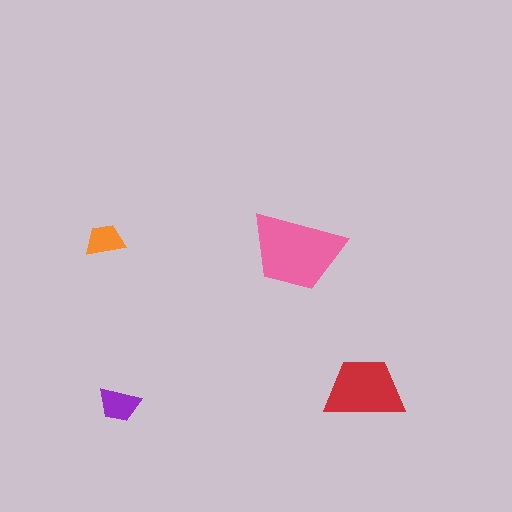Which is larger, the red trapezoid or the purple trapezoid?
The red one.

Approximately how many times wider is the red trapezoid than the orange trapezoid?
About 2 times wider.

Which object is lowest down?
The purple trapezoid is bottommost.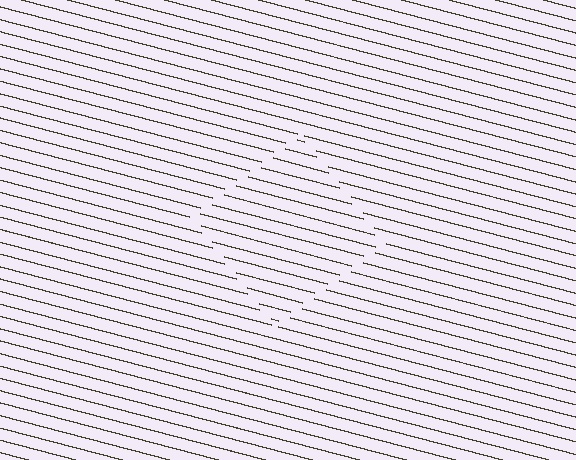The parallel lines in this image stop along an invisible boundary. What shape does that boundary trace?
An illusory square. The interior of the shape contains the same grating, shifted by half a period — the contour is defined by the phase discontinuity where line-ends from the inner and outer gratings abut.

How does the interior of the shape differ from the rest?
The interior of the shape contains the same grating, shifted by half a period — the contour is defined by the phase discontinuity where line-ends from the inner and outer gratings abut.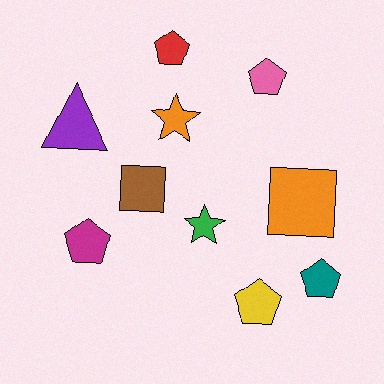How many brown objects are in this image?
There is 1 brown object.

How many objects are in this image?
There are 10 objects.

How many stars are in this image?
There are 2 stars.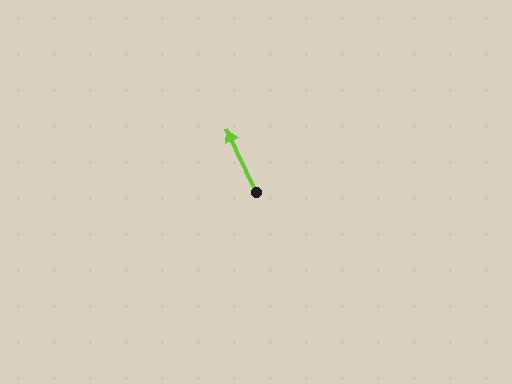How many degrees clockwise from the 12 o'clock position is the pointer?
Approximately 335 degrees.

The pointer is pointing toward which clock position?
Roughly 11 o'clock.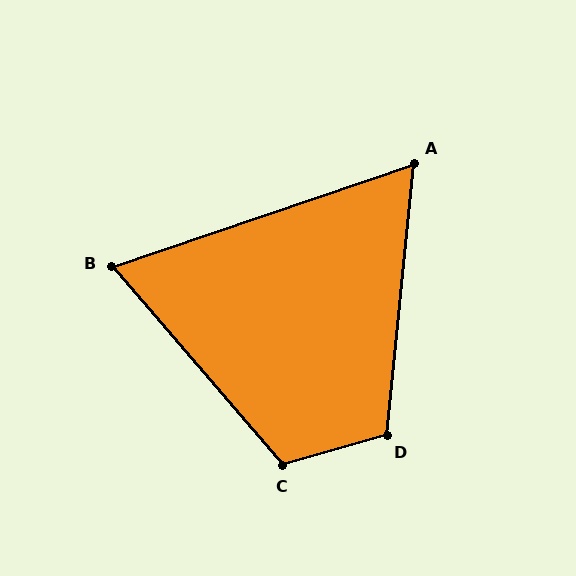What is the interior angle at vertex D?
Approximately 112 degrees (obtuse).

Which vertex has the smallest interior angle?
A, at approximately 66 degrees.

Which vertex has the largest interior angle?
C, at approximately 114 degrees.